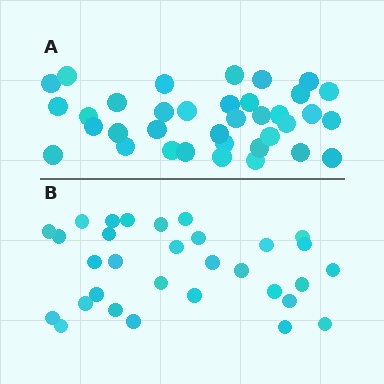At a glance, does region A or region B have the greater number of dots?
Region A (the top region) has more dots.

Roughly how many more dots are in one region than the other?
Region A has about 5 more dots than region B.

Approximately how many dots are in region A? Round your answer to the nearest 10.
About 40 dots. (The exact count is 36, which rounds to 40.)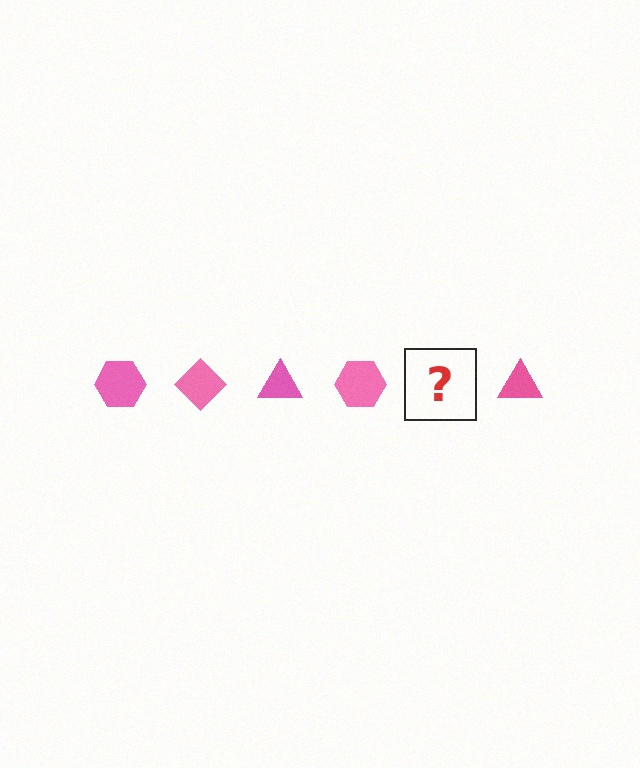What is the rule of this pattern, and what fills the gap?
The rule is that the pattern cycles through hexagon, diamond, triangle shapes in pink. The gap should be filled with a pink diamond.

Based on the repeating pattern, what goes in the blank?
The blank should be a pink diamond.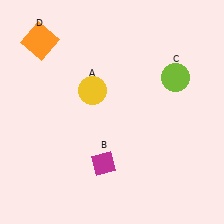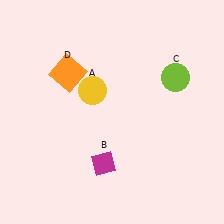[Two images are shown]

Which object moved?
The orange square (D) moved down.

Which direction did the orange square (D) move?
The orange square (D) moved down.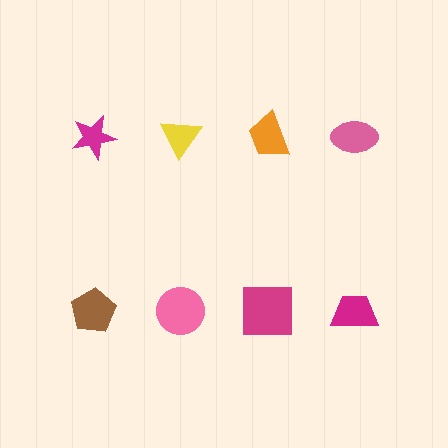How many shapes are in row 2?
4 shapes.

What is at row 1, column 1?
A magenta star.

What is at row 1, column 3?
An orange trapezoid.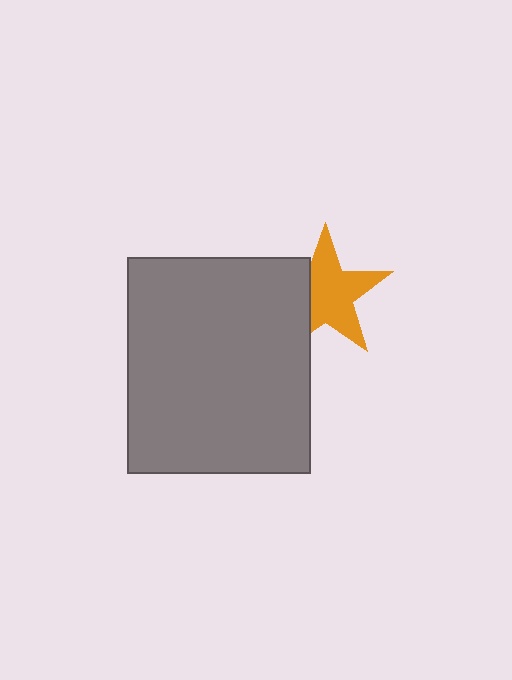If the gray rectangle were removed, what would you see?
You would see the complete orange star.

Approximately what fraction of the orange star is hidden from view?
Roughly 31% of the orange star is hidden behind the gray rectangle.